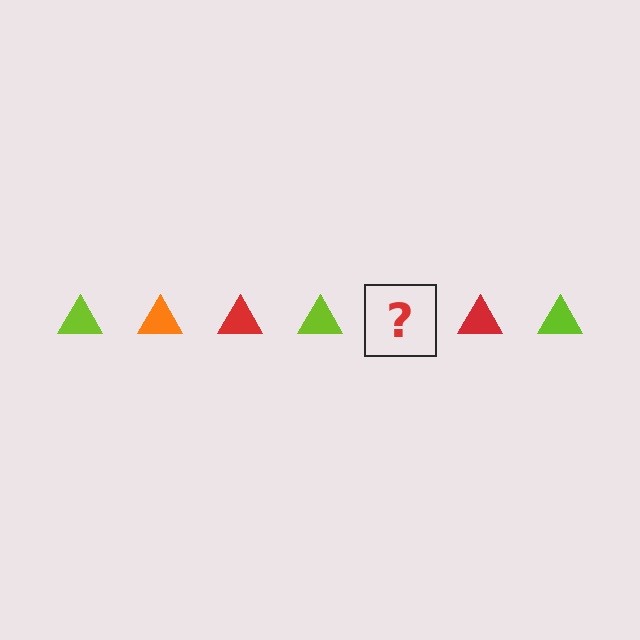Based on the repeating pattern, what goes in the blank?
The blank should be an orange triangle.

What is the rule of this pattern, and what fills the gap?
The rule is that the pattern cycles through lime, orange, red triangles. The gap should be filled with an orange triangle.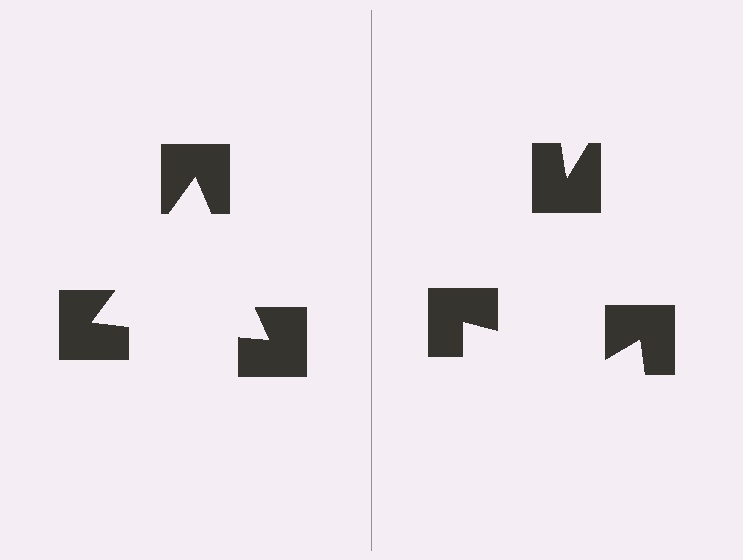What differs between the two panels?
The notched squares are positioned identically on both sides; only the wedge orientations differ. On the left they align to a triangle; on the right they are misaligned.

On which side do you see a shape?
An illusory triangle appears on the left side. On the right side the wedge cuts are rotated, so no coherent shape forms.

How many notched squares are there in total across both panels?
6 — 3 on each side.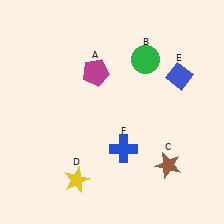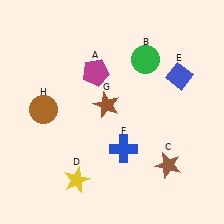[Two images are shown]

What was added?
A brown star (G), a brown circle (H) were added in Image 2.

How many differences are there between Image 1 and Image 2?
There are 2 differences between the two images.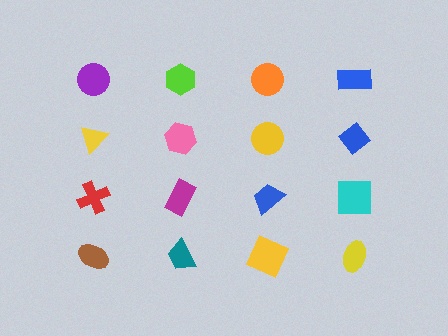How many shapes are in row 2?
4 shapes.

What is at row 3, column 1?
A red cross.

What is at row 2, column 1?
A yellow triangle.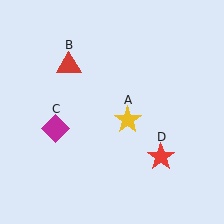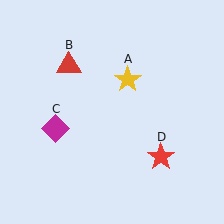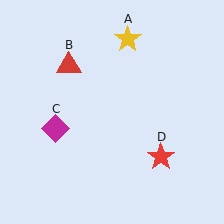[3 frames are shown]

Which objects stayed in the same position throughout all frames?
Red triangle (object B) and magenta diamond (object C) and red star (object D) remained stationary.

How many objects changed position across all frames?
1 object changed position: yellow star (object A).